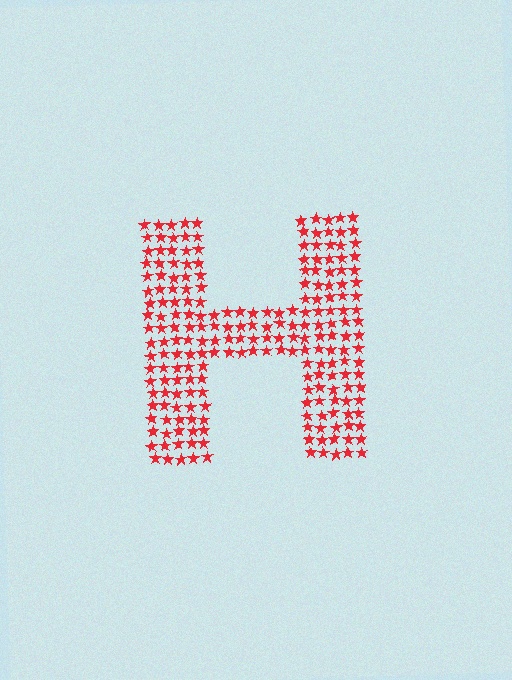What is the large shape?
The large shape is the letter H.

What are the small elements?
The small elements are stars.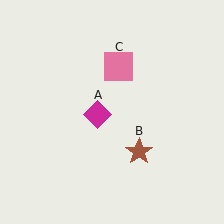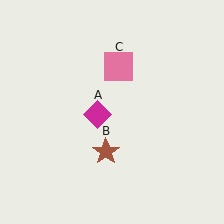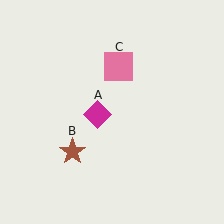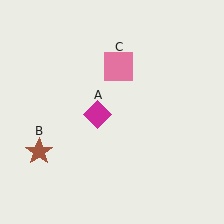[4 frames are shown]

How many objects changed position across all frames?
1 object changed position: brown star (object B).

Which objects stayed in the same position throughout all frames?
Magenta diamond (object A) and pink square (object C) remained stationary.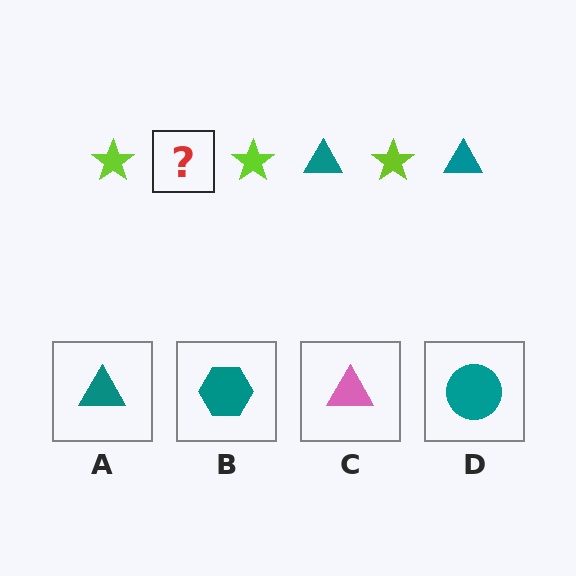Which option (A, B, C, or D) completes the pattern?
A.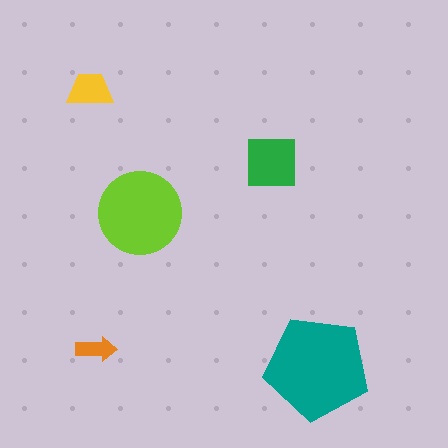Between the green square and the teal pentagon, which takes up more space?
The teal pentagon.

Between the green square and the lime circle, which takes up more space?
The lime circle.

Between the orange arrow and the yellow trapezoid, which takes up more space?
The yellow trapezoid.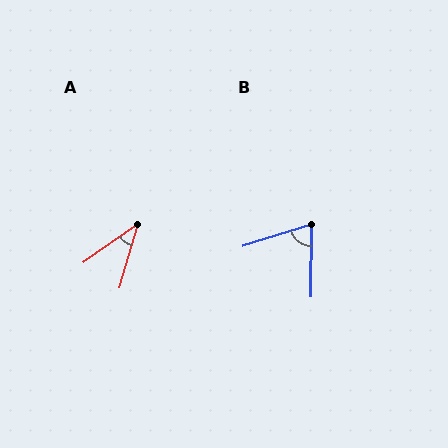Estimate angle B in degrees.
Approximately 72 degrees.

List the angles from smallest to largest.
A (38°), B (72°).